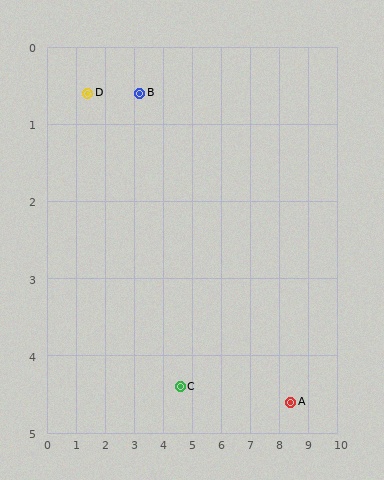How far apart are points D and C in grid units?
Points D and C are about 5.0 grid units apart.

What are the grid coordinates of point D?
Point D is at approximately (1.4, 0.6).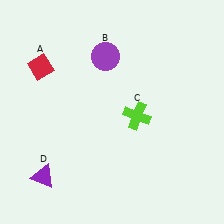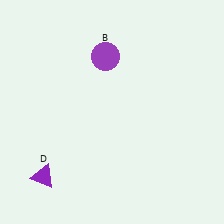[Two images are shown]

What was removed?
The lime cross (C), the red diamond (A) were removed in Image 2.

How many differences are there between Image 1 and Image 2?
There are 2 differences between the two images.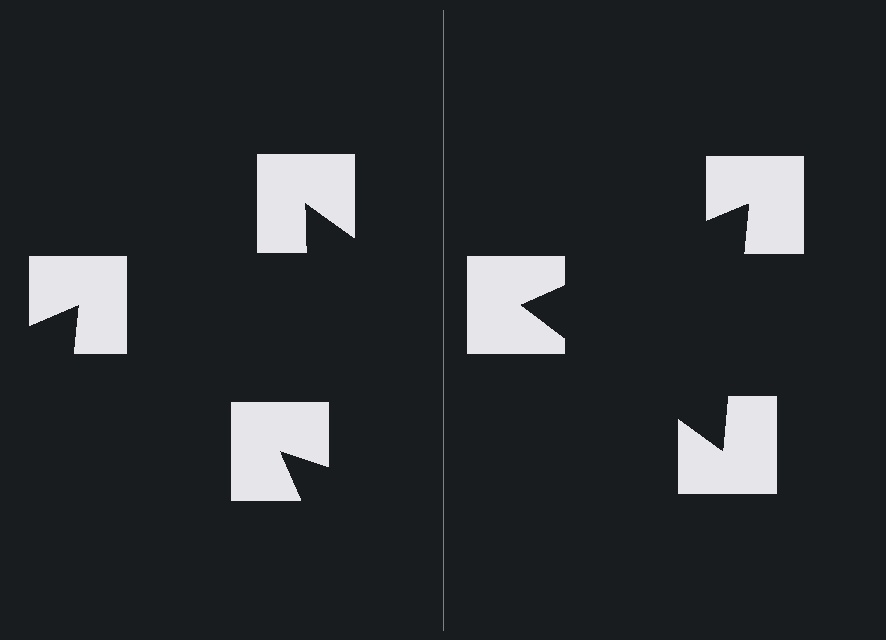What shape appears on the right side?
An illusory triangle.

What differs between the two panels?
The notched squares are positioned identically on both sides; only the wedge orientations differ. On the right they align to a triangle; on the left they are misaligned.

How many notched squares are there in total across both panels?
6 — 3 on each side.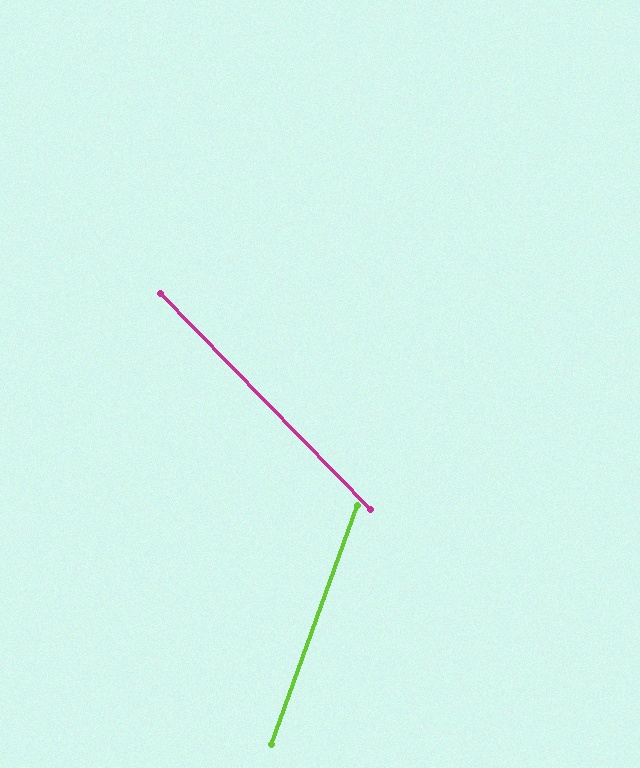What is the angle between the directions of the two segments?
Approximately 64 degrees.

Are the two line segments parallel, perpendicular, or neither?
Neither parallel nor perpendicular — they differ by about 64°.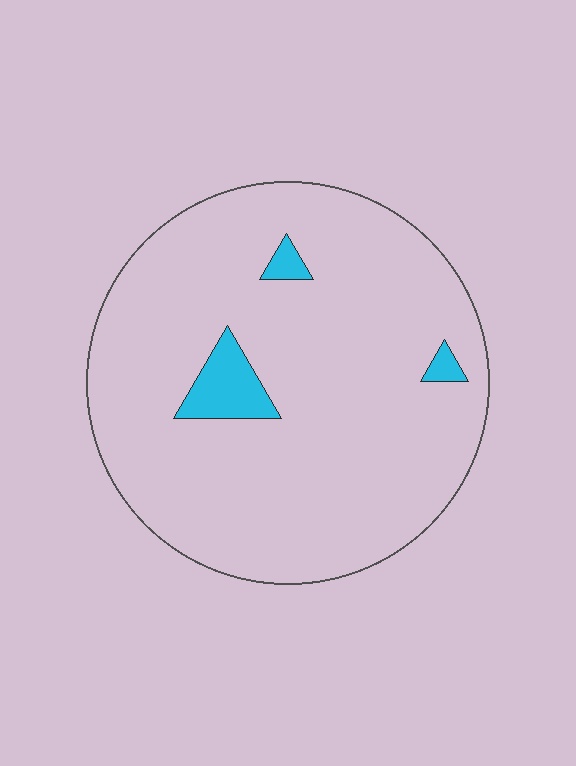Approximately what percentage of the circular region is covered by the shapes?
Approximately 5%.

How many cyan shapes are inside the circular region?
3.